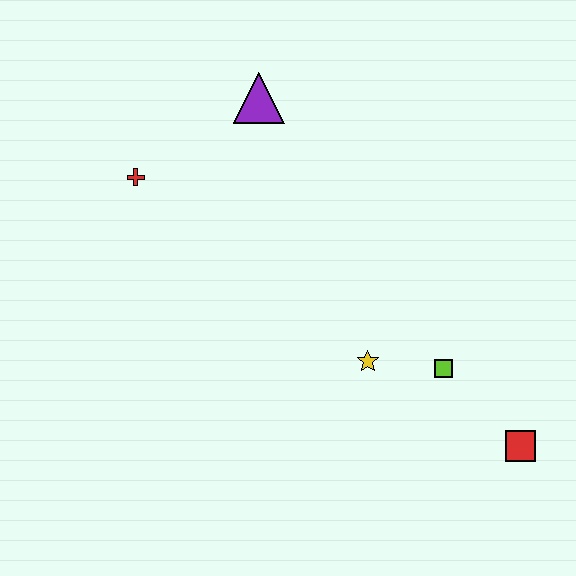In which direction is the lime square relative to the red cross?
The lime square is to the right of the red cross.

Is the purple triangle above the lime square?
Yes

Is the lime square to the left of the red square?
Yes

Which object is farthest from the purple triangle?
The red square is farthest from the purple triangle.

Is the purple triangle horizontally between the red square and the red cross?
Yes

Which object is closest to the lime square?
The yellow star is closest to the lime square.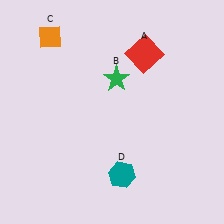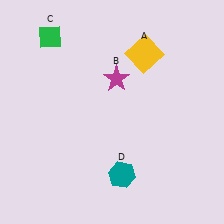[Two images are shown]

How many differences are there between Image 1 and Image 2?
There are 3 differences between the two images.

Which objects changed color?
A changed from red to yellow. B changed from green to magenta. C changed from orange to green.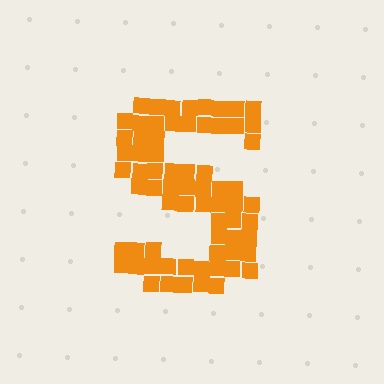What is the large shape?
The large shape is the letter S.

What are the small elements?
The small elements are squares.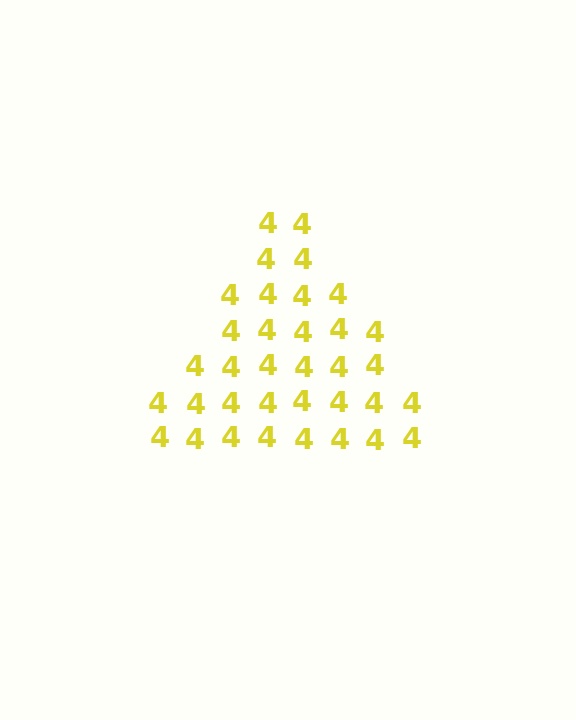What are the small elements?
The small elements are digit 4's.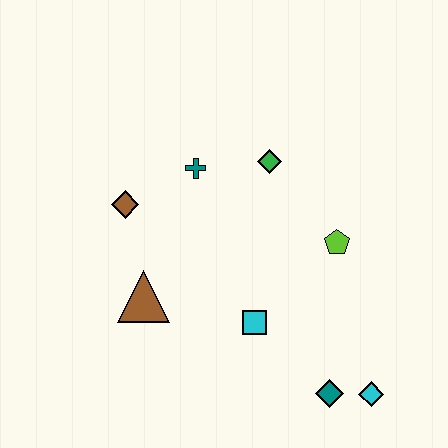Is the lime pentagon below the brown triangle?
No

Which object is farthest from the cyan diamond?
The brown diamond is farthest from the cyan diamond.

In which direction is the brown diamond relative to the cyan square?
The brown diamond is to the left of the cyan square.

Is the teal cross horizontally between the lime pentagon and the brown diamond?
Yes